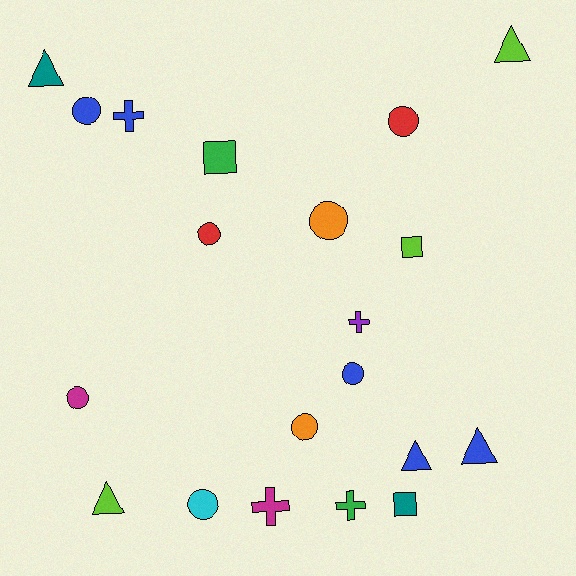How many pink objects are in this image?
There are no pink objects.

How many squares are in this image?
There are 3 squares.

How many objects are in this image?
There are 20 objects.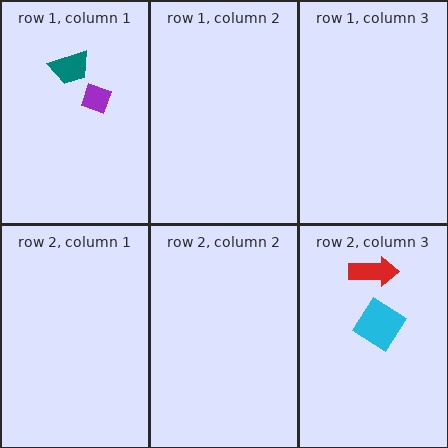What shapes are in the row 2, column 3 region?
The cyan diamond, the red arrow.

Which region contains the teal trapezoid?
The row 1, column 1 region.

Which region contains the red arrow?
The row 2, column 3 region.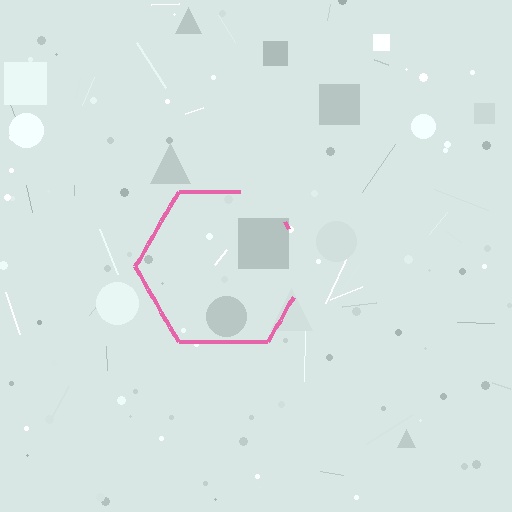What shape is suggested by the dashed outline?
The dashed outline suggests a hexagon.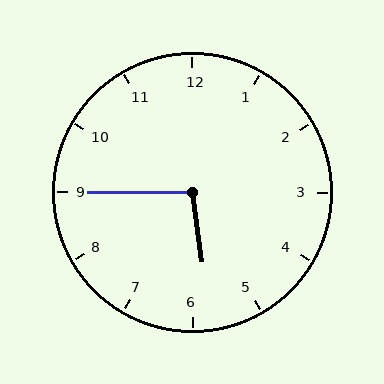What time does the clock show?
5:45.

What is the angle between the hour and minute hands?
Approximately 98 degrees.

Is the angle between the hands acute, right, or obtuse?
It is obtuse.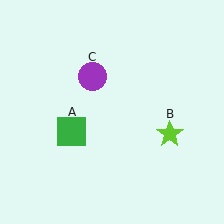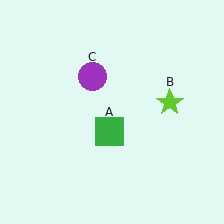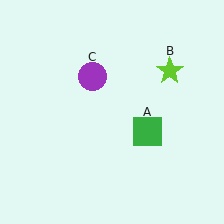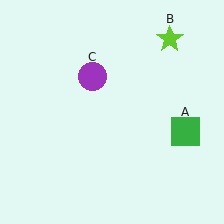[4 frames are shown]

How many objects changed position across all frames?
2 objects changed position: green square (object A), lime star (object B).